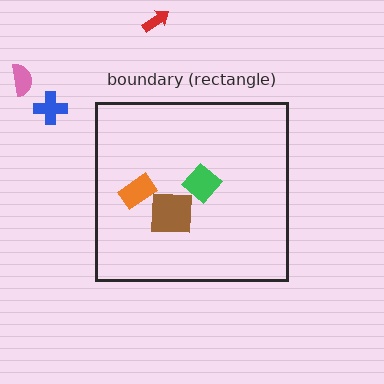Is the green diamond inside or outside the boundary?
Inside.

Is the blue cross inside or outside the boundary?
Outside.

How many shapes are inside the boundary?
3 inside, 3 outside.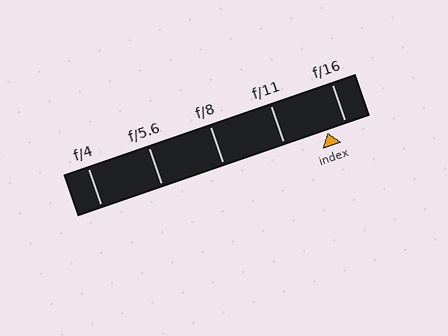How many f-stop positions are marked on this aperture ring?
There are 5 f-stop positions marked.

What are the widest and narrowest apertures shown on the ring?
The widest aperture shown is f/4 and the narrowest is f/16.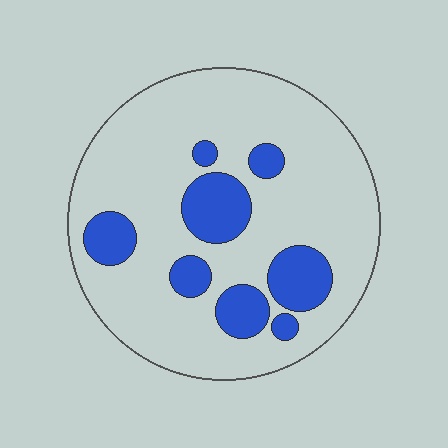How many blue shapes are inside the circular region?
8.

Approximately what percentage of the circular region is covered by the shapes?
Approximately 20%.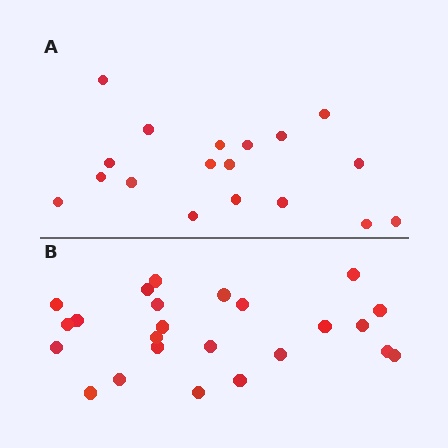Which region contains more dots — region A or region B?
Region B (the bottom region) has more dots.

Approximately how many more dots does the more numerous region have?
Region B has about 6 more dots than region A.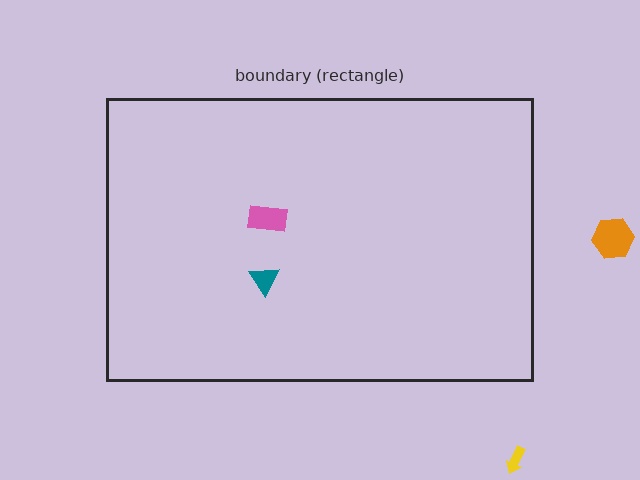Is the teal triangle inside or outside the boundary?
Inside.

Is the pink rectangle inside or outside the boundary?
Inside.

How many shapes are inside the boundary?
2 inside, 2 outside.